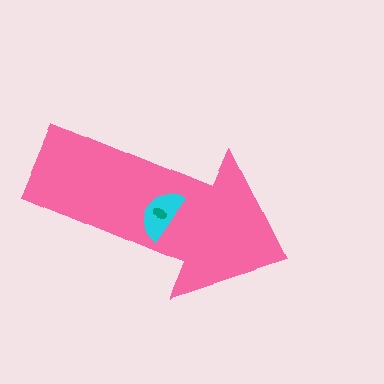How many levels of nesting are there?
3.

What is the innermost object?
The teal ellipse.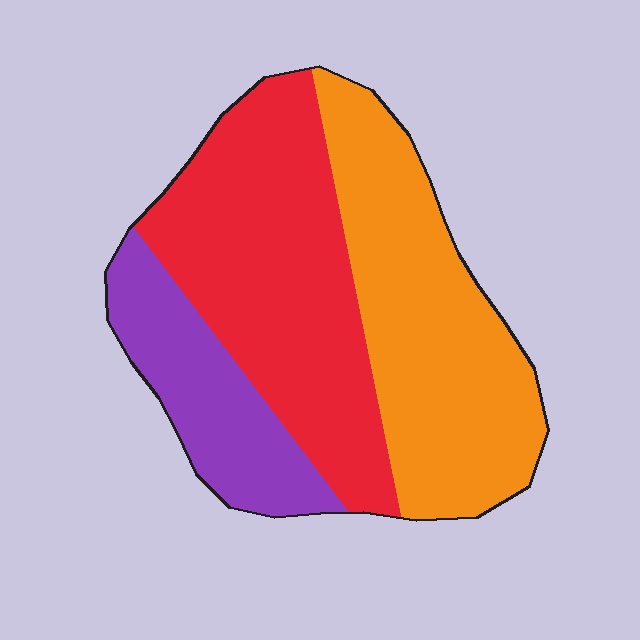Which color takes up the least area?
Purple, at roughly 20%.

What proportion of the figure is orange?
Orange takes up between a third and a half of the figure.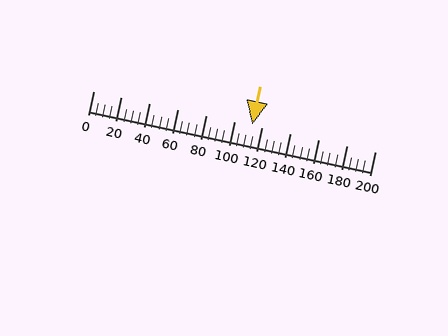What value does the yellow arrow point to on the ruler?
The yellow arrow points to approximately 113.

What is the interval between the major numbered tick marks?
The major tick marks are spaced 20 units apart.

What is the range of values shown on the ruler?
The ruler shows values from 0 to 200.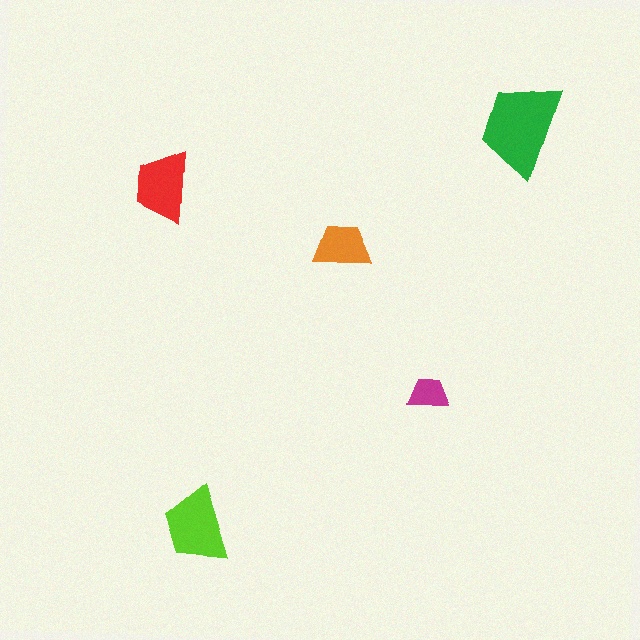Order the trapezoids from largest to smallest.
the green one, the lime one, the red one, the orange one, the magenta one.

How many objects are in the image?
There are 5 objects in the image.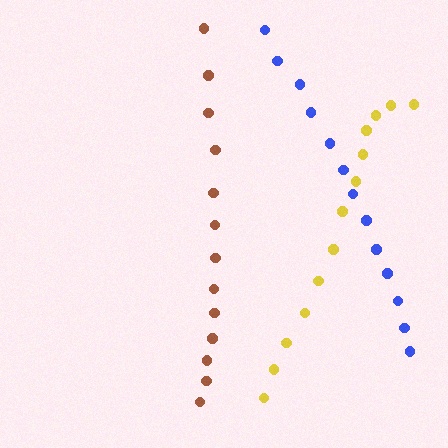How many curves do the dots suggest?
There are 3 distinct paths.